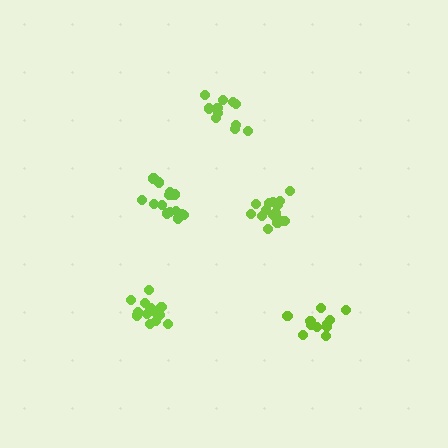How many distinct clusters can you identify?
There are 5 distinct clusters.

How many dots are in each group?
Group 1: 15 dots, Group 2: 11 dots, Group 3: 15 dots, Group 4: 11 dots, Group 5: 15 dots (67 total).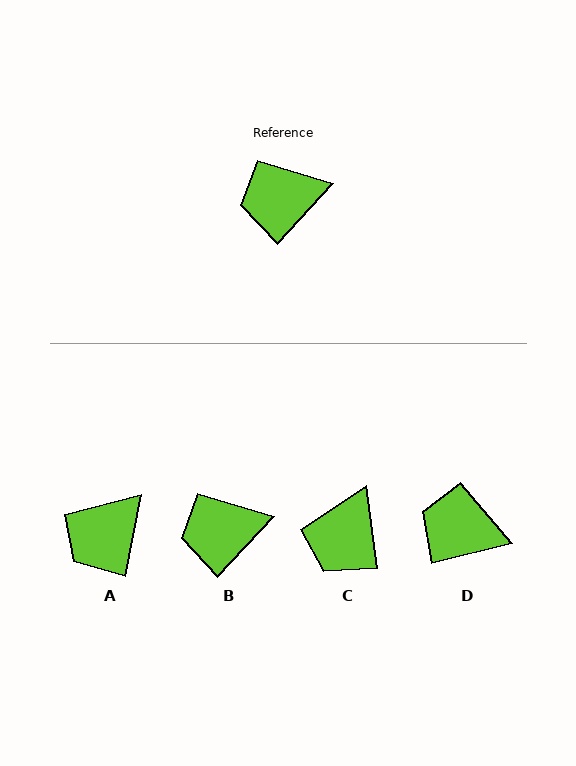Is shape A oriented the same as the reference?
No, it is off by about 32 degrees.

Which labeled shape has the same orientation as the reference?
B.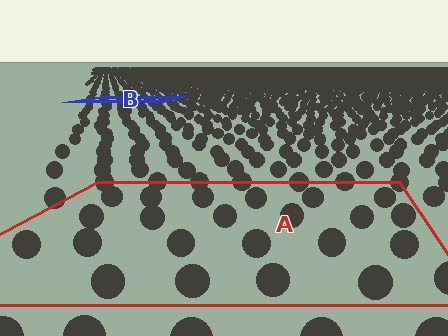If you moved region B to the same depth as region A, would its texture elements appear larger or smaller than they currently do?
They would appear larger. At a closer depth, the same texture elements are projected at a bigger on-screen size.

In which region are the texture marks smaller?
The texture marks are smaller in region B, because it is farther away.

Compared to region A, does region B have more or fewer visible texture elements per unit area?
Region B has more texture elements per unit area — they are packed more densely because it is farther away.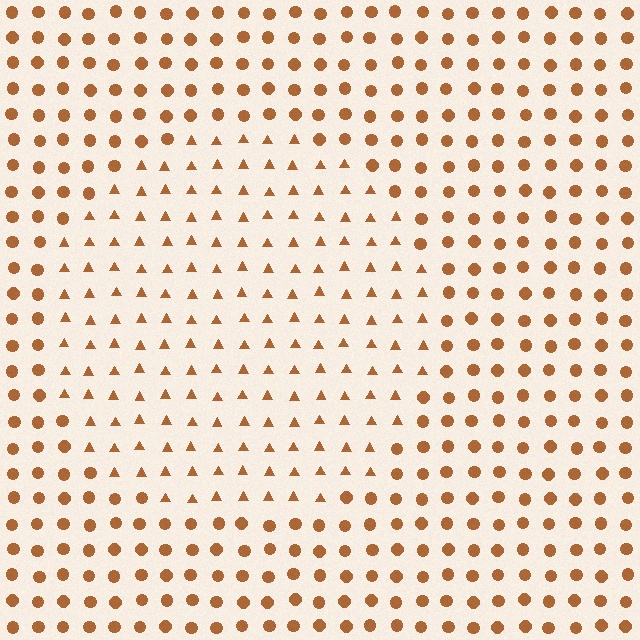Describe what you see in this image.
The image is filled with small brown elements arranged in a uniform grid. A circle-shaped region contains triangles, while the surrounding area contains circles. The boundary is defined purely by the change in element shape.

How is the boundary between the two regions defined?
The boundary is defined by a change in element shape: triangles inside vs. circles outside. All elements share the same color and spacing.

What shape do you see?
I see a circle.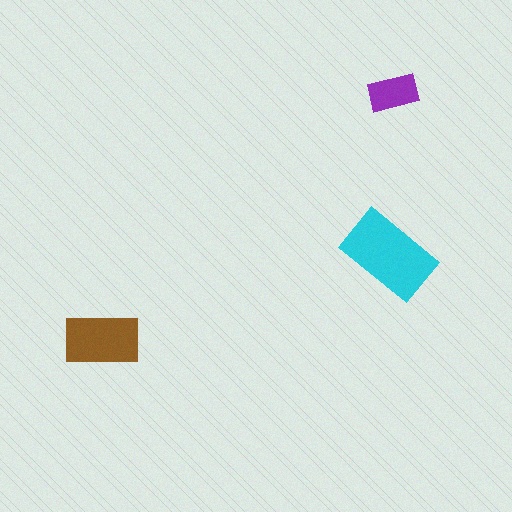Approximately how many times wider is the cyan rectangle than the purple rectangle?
About 2 times wider.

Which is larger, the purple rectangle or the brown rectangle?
The brown one.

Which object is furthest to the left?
The brown rectangle is leftmost.